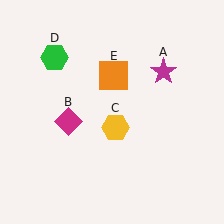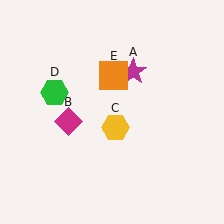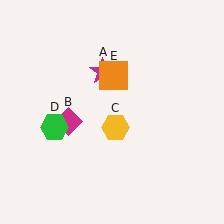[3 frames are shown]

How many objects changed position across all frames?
2 objects changed position: magenta star (object A), green hexagon (object D).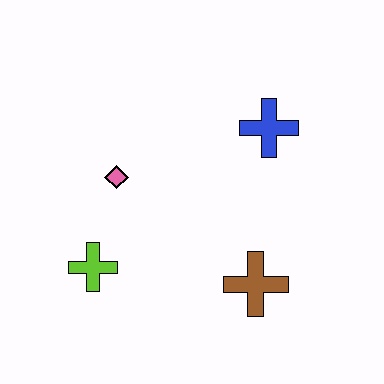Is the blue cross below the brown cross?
No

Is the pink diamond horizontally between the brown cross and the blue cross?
No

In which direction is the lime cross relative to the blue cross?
The lime cross is to the left of the blue cross.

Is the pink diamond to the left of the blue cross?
Yes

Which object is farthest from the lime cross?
The blue cross is farthest from the lime cross.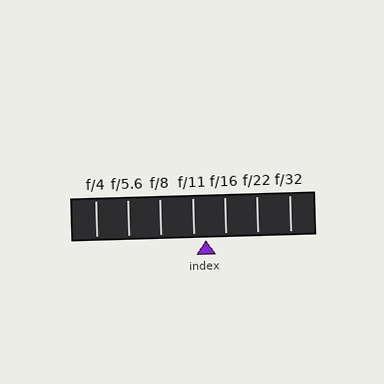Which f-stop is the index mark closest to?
The index mark is closest to f/11.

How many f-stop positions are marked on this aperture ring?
There are 7 f-stop positions marked.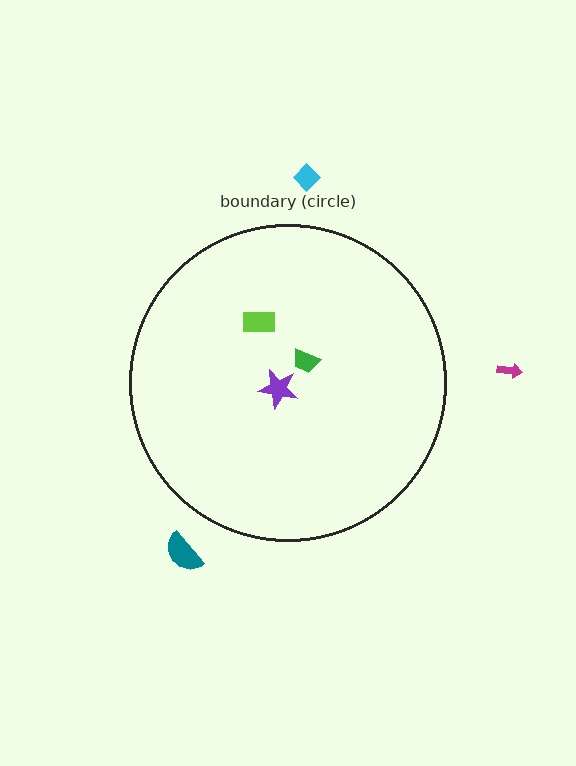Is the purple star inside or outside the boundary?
Inside.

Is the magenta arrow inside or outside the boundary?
Outside.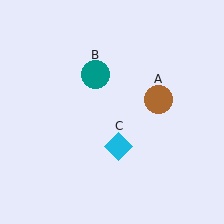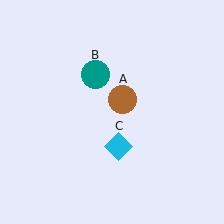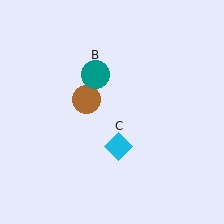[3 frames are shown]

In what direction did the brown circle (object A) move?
The brown circle (object A) moved left.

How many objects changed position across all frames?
1 object changed position: brown circle (object A).